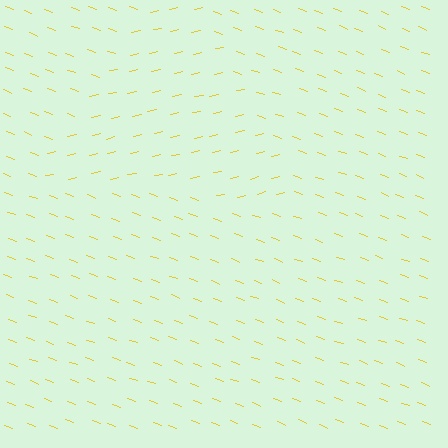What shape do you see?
I see a triangle.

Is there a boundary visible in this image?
Yes, there is a texture boundary formed by a change in line orientation.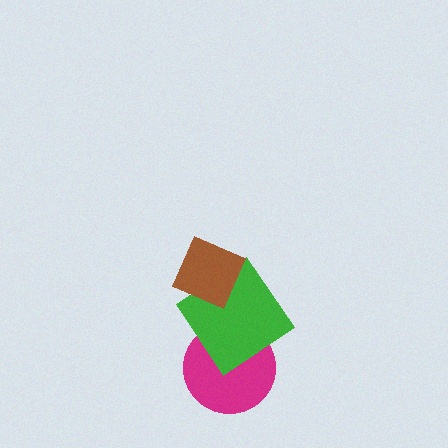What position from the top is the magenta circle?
The magenta circle is 3rd from the top.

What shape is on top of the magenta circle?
The green diamond is on top of the magenta circle.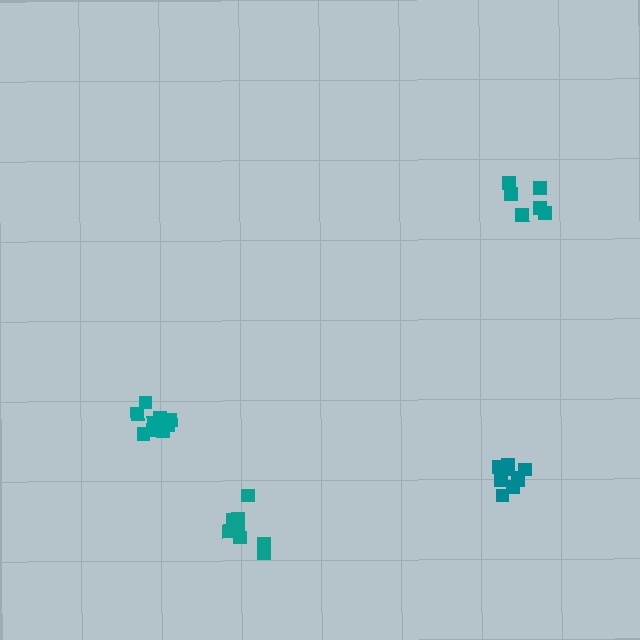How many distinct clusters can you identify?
There are 4 distinct clusters.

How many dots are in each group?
Group 1: 6 dots, Group 2: 10 dots, Group 3: 9 dots, Group 4: 9 dots (34 total).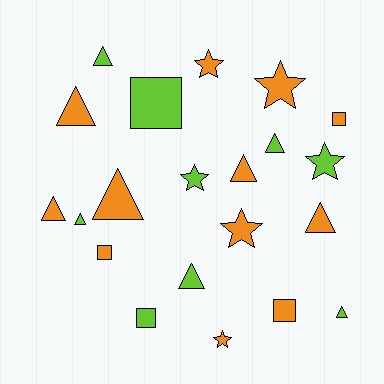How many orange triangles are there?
There are 5 orange triangles.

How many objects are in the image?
There are 21 objects.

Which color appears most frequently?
Orange, with 12 objects.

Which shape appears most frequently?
Triangle, with 10 objects.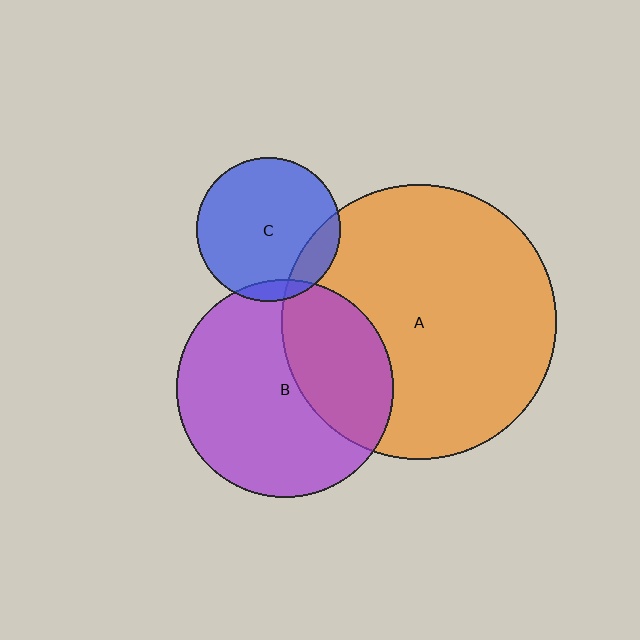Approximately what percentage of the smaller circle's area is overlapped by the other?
Approximately 35%.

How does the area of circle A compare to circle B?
Approximately 1.6 times.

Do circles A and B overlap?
Yes.